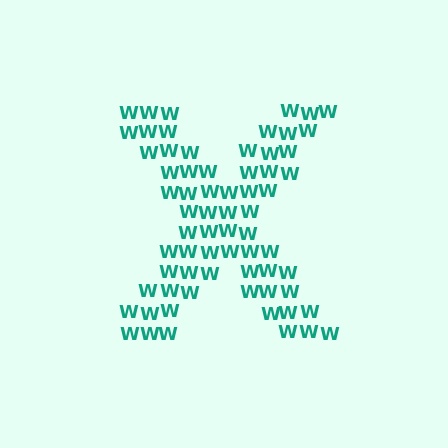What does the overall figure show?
The overall figure shows the letter X.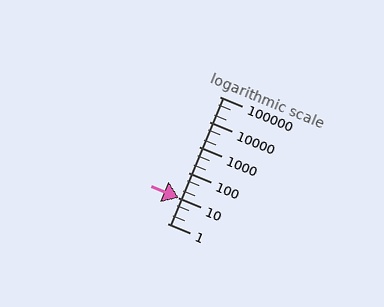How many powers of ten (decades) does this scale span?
The scale spans 5 decades, from 1 to 100000.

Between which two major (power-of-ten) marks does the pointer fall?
The pointer is between 10 and 100.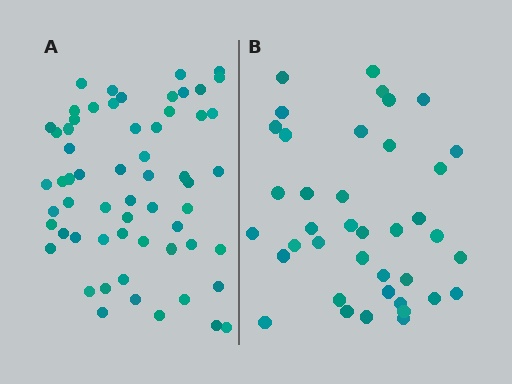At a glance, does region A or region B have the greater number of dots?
Region A (the left region) has more dots.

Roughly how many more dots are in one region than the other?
Region A has approximately 20 more dots than region B.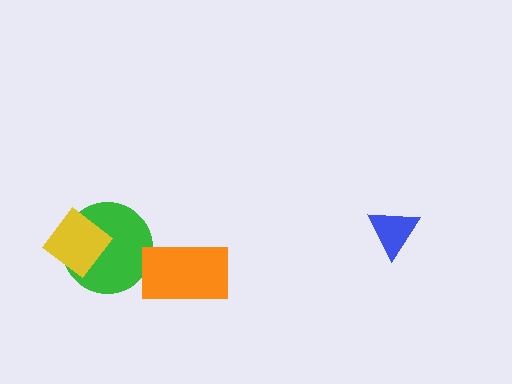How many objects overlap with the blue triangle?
0 objects overlap with the blue triangle.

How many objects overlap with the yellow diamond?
1 object overlaps with the yellow diamond.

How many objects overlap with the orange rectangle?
0 objects overlap with the orange rectangle.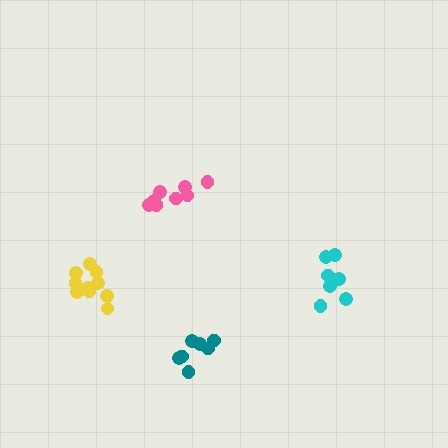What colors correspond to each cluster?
The clusters are colored: pink, cyan, teal, yellow.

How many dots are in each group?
Group 1: 8 dots, Group 2: 7 dots, Group 3: 7 dots, Group 4: 10 dots (32 total).